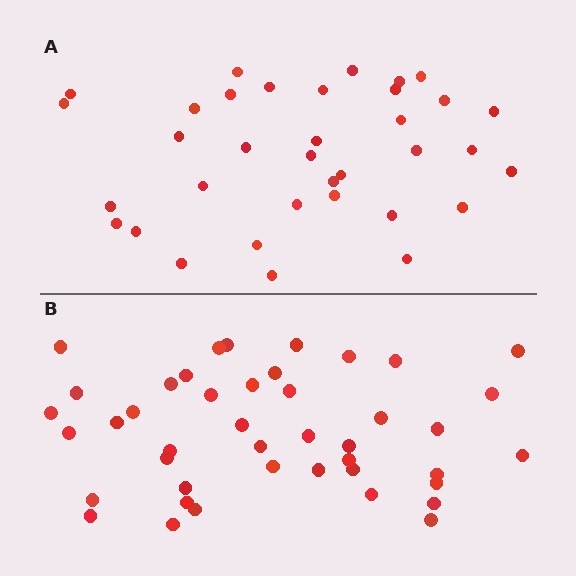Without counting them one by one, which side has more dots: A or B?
Region B (the bottom region) has more dots.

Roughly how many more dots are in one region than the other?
Region B has roughly 8 or so more dots than region A.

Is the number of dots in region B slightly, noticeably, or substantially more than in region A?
Region B has only slightly more — the two regions are fairly close. The ratio is roughly 1.2 to 1.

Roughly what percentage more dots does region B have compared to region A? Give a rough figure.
About 25% more.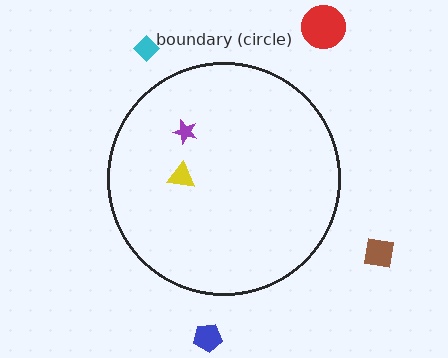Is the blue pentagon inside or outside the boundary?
Outside.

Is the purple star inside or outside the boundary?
Inside.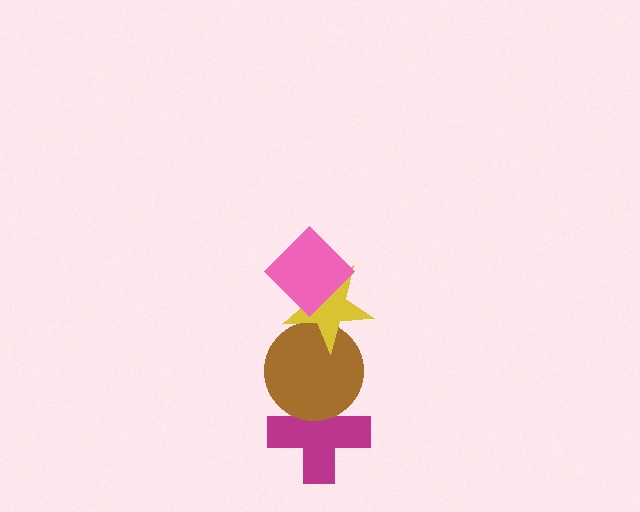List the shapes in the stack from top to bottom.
From top to bottom: the pink diamond, the yellow star, the brown circle, the magenta cross.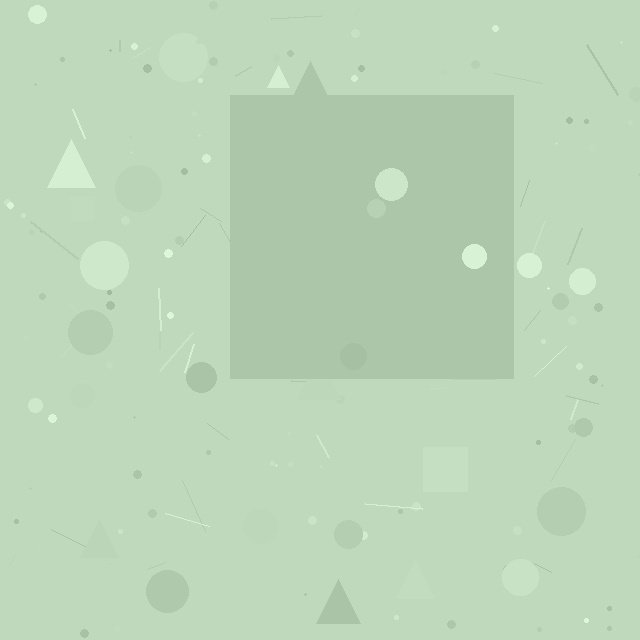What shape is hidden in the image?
A square is hidden in the image.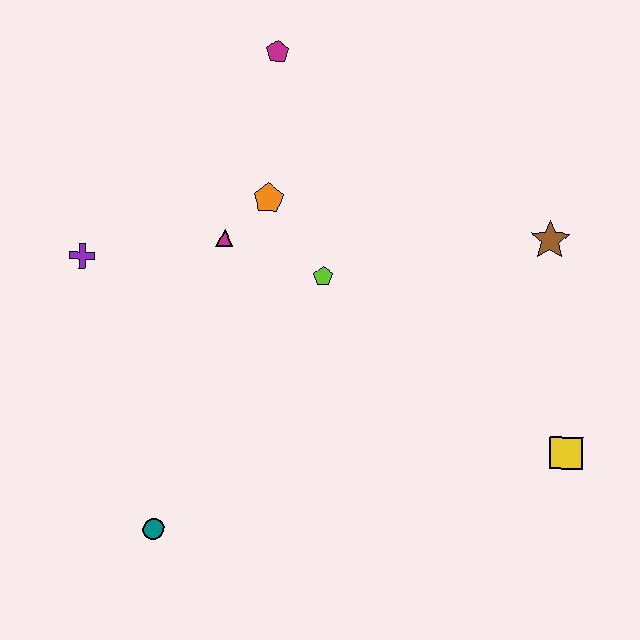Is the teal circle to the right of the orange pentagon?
No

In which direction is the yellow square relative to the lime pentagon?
The yellow square is to the right of the lime pentagon.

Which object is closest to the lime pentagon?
The orange pentagon is closest to the lime pentagon.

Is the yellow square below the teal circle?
No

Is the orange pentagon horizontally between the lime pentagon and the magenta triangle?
Yes